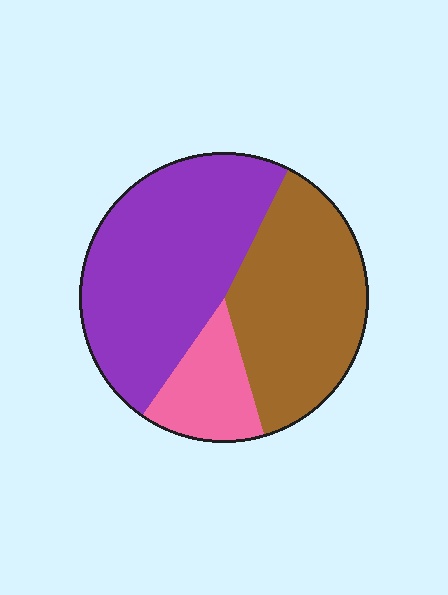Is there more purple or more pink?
Purple.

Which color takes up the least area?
Pink, at roughly 15%.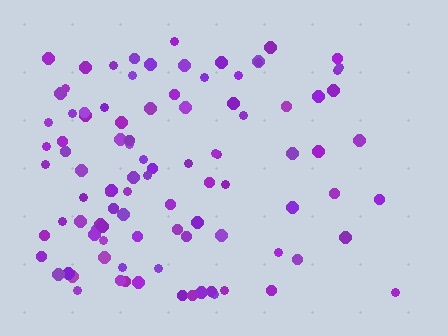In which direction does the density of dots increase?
From right to left, with the left side densest.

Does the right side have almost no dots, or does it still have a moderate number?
Still a moderate number, just noticeably fewer than the left.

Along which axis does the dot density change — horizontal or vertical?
Horizontal.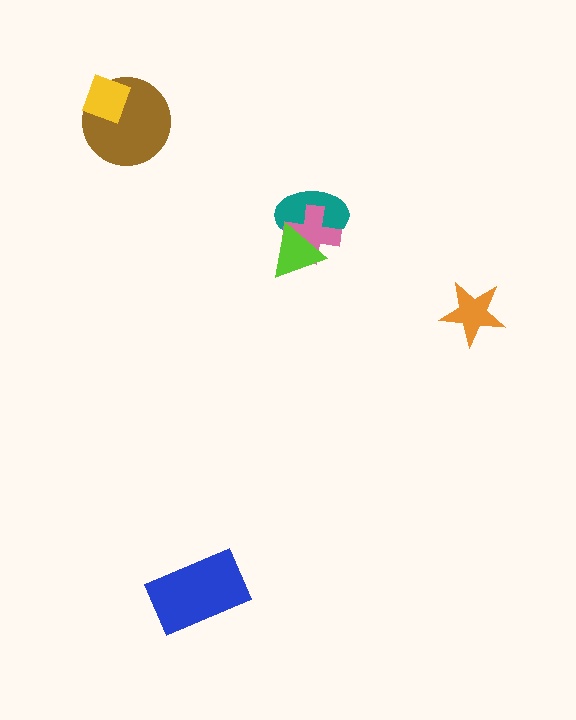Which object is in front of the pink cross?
The lime triangle is in front of the pink cross.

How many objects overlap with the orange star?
0 objects overlap with the orange star.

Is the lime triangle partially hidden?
No, no other shape covers it.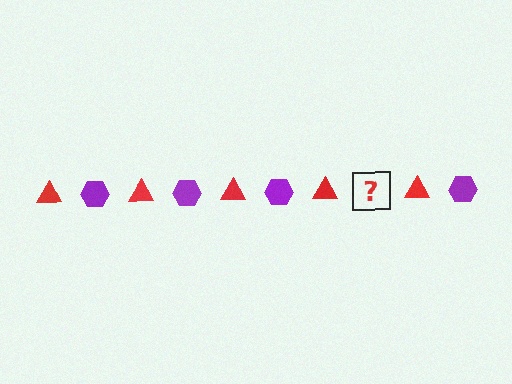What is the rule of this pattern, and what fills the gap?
The rule is that the pattern alternates between red triangle and purple hexagon. The gap should be filled with a purple hexagon.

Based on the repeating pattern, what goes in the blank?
The blank should be a purple hexagon.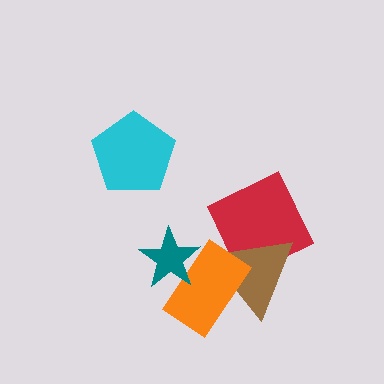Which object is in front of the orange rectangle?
The teal star is in front of the orange rectangle.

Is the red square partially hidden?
Yes, it is partially covered by another shape.